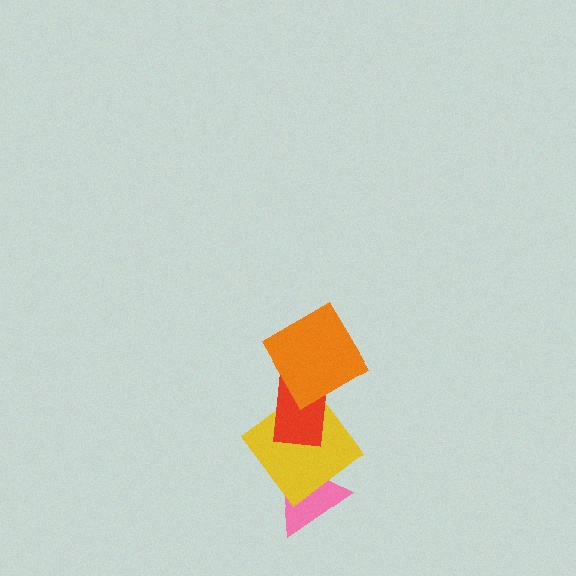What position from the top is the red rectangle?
The red rectangle is 2nd from the top.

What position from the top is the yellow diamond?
The yellow diamond is 3rd from the top.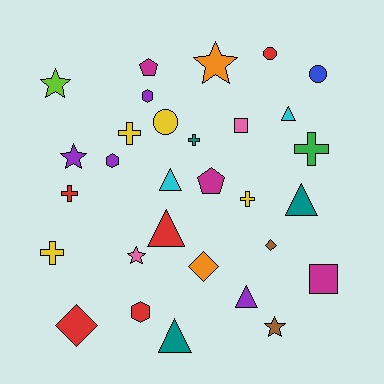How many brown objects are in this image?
There are 2 brown objects.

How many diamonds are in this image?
There are 3 diamonds.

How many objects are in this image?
There are 30 objects.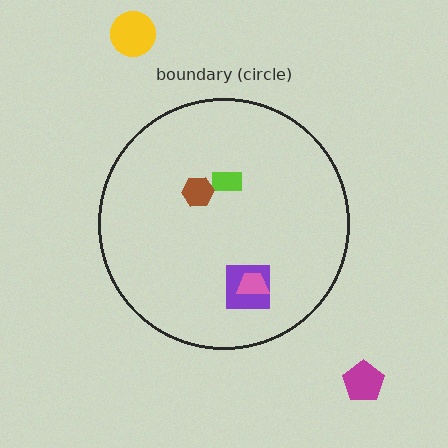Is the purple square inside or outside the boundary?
Inside.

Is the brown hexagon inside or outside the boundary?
Inside.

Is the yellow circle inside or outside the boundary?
Outside.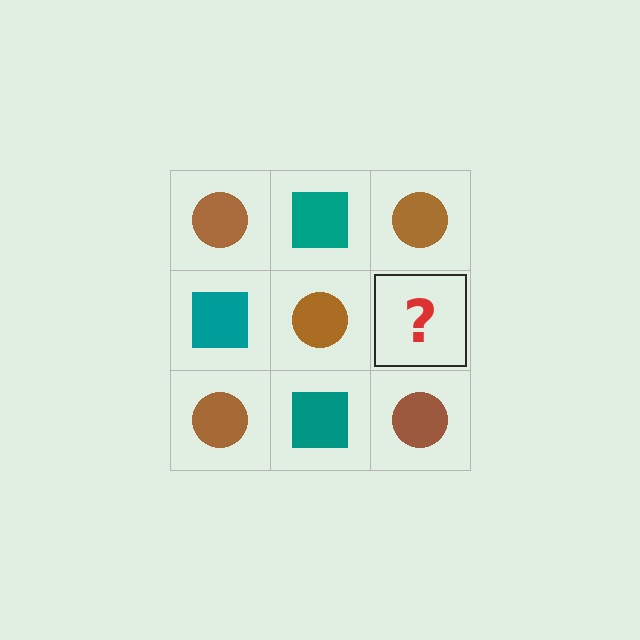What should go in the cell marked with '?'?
The missing cell should contain a teal square.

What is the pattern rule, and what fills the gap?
The rule is that it alternates brown circle and teal square in a checkerboard pattern. The gap should be filled with a teal square.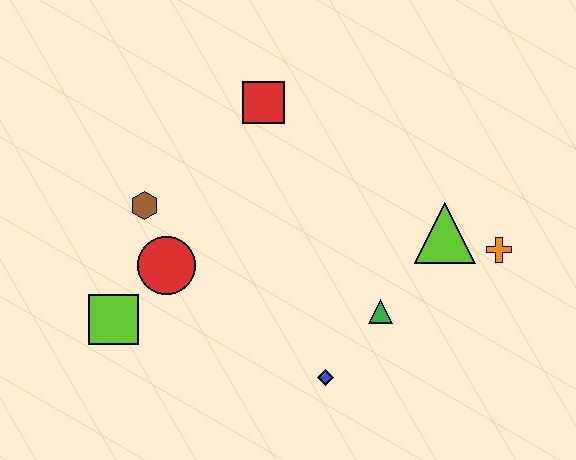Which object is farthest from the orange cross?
The lime square is farthest from the orange cross.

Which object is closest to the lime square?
The red circle is closest to the lime square.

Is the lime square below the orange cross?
Yes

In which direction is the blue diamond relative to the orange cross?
The blue diamond is to the left of the orange cross.